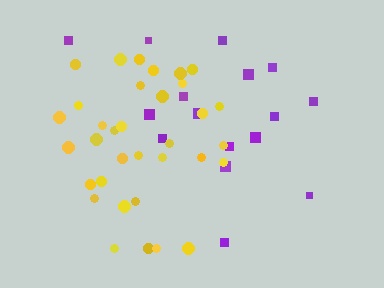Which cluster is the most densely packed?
Yellow.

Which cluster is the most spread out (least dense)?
Purple.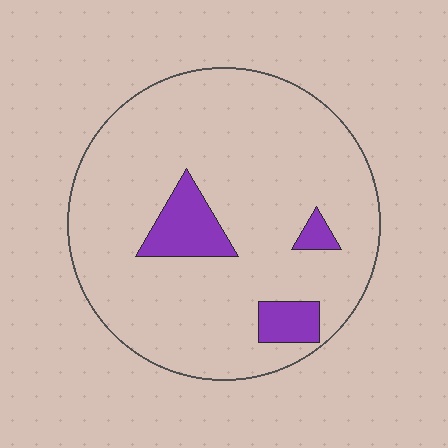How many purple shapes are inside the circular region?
3.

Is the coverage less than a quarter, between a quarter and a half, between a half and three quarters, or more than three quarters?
Less than a quarter.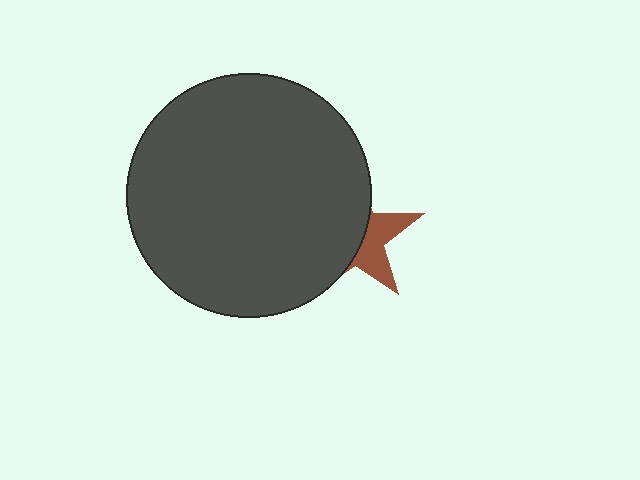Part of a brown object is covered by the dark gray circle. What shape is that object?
It is a star.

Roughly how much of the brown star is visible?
A small part of it is visible (roughly 38%).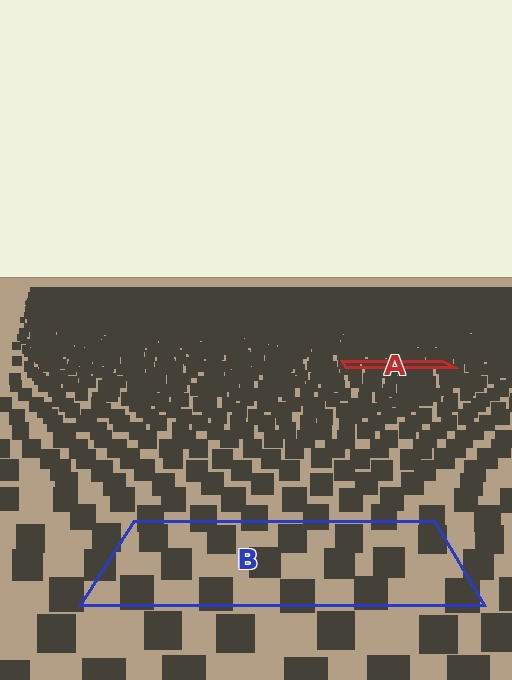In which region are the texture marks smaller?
The texture marks are smaller in region A, because it is farther away.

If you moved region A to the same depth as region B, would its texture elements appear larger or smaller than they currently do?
They would appear larger. At a closer depth, the same texture elements are projected at a bigger on-screen size.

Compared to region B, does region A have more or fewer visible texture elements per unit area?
Region A has more texture elements per unit area — they are packed more densely because it is farther away.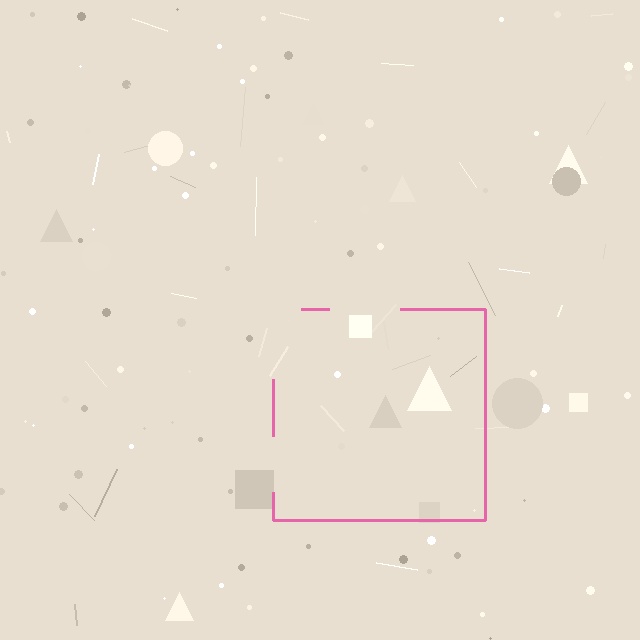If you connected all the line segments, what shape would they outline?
They would outline a square.